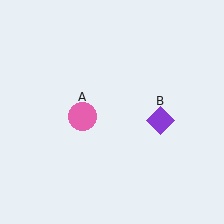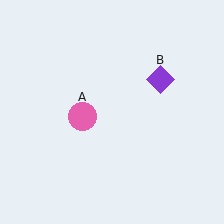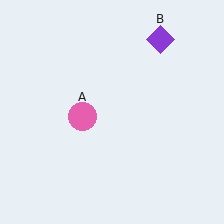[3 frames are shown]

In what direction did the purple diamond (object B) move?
The purple diamond (object B) moved up.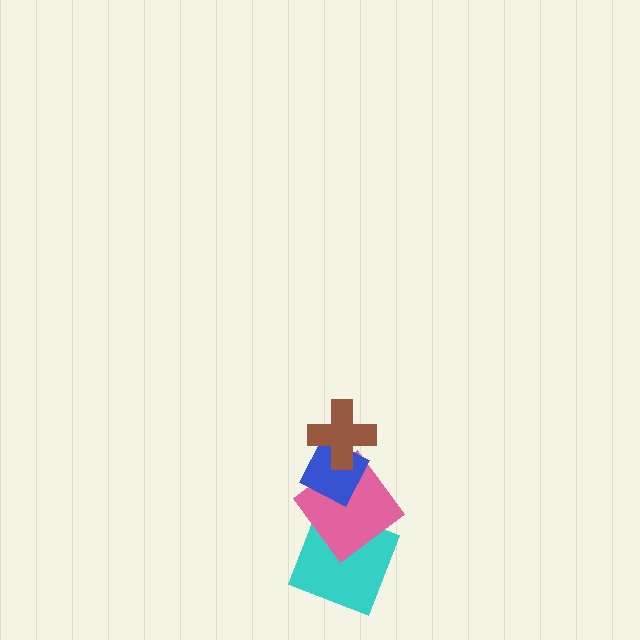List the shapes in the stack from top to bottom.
From top to bottom: the brown cross, the blue diamond, the pink diamond, the cyan square.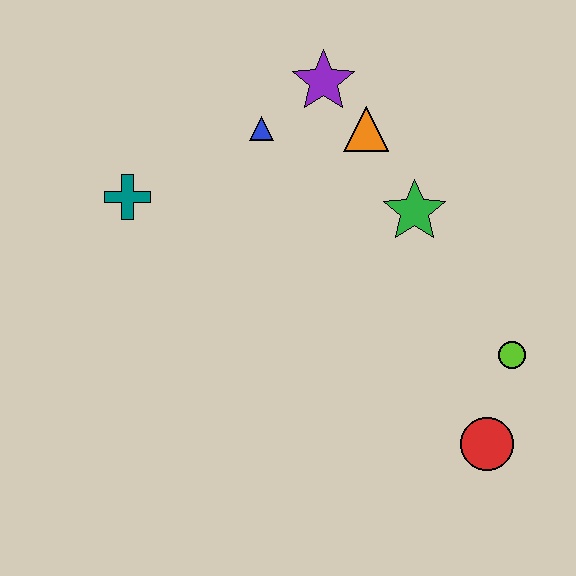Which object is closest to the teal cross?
The blue triangle is closest to the teal cross.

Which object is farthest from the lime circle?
The teal cross is farthest from the lime circle.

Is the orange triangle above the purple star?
No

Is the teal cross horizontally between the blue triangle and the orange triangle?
No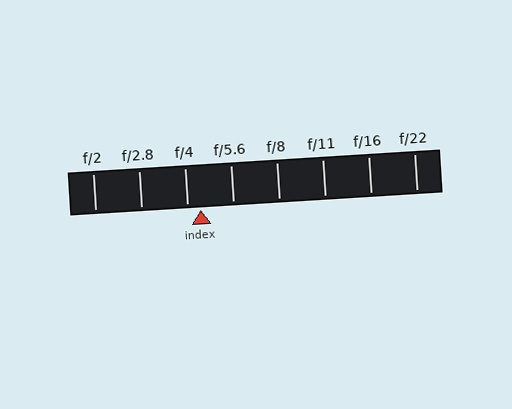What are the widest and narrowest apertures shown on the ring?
The widest aperture shown is f/2 and the narrowest is f/22.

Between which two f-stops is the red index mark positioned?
The index mark is between f/4 and f/5.6.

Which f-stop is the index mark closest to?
The index mark is closest to f/4.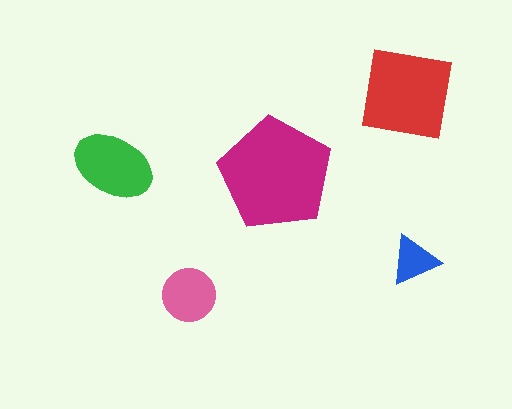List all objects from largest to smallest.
The magenta pentagon, the red square, the green ellipse, the pink circle, the blue triangle.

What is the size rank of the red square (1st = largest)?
2nd.